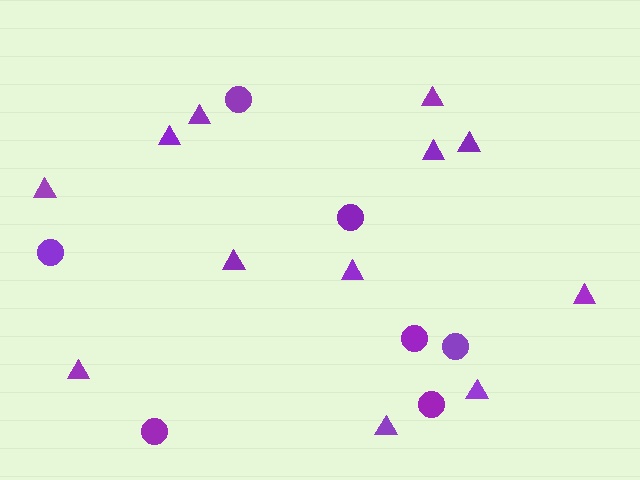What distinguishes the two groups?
There are 2 groups: one group of triangles (12) and one group of circles (7).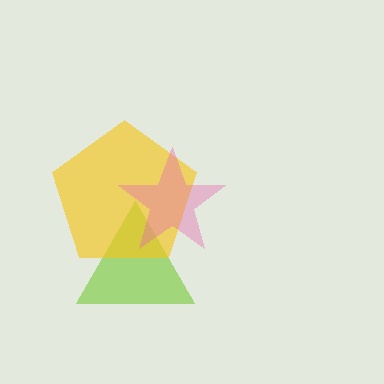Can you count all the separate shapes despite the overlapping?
Yes, there are 3 separate shapes.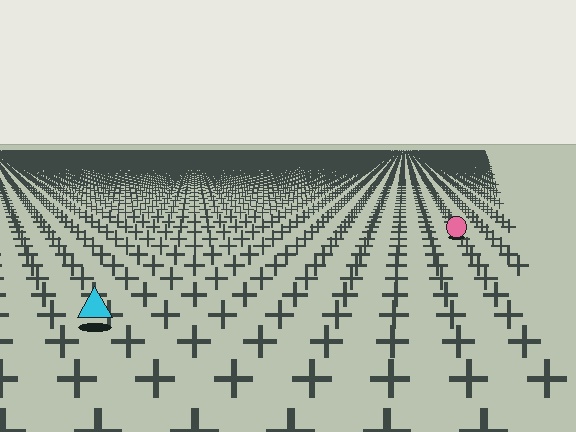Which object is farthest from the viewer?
The pink circle is farthest from the viewer. It appears smaller and the ground texture around it is denser.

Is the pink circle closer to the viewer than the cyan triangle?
No. The cyan triangle is closer — you can tell from the texture gradient: the ground texture is coarser near it.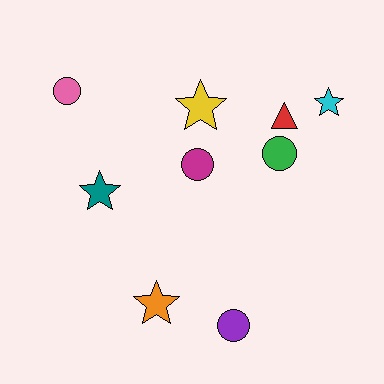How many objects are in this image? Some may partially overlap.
There are 9 objects.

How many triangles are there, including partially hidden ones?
There is 1 triangle.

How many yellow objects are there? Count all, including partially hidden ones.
There is 1 yellow object.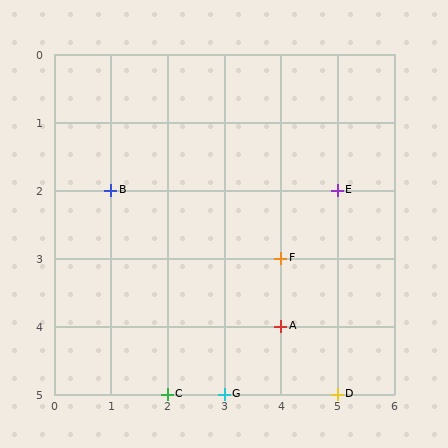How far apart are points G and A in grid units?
Points G and A are 1 column and 1 row apart (about 1.4 grid units diagonally).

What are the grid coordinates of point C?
Point C is at grid coordinates (2, 5).